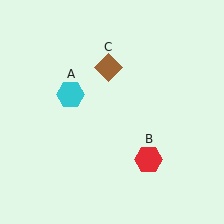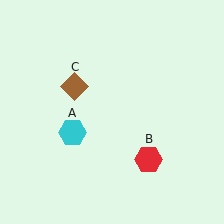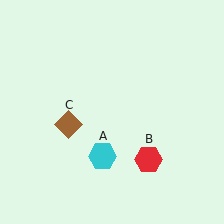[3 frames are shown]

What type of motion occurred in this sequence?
The cyan hexagon (object A), brown diamond (object C) rotated counterclockwise around the center of the scene.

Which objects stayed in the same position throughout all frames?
Red hexagon (object B) remained stationary.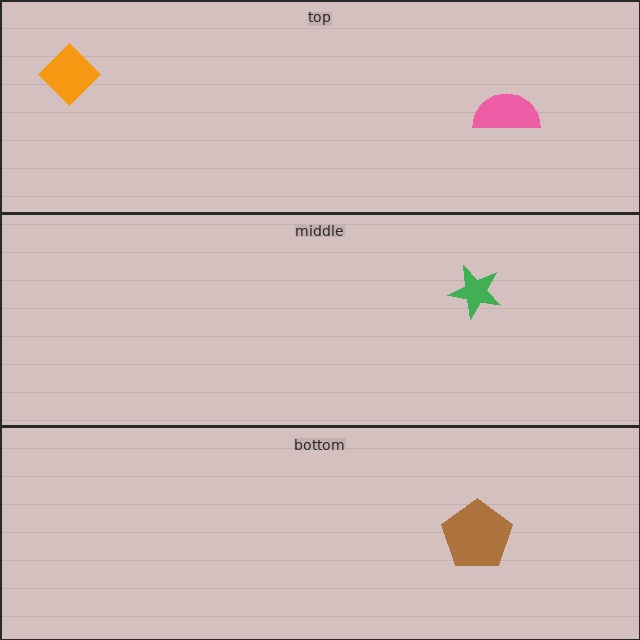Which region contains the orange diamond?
The top region.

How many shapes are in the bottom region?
1.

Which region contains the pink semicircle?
The top region.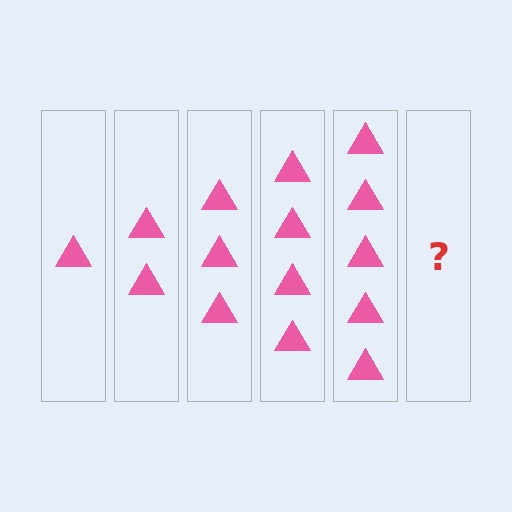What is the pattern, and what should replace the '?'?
The pattern is that each step adds one more triangle. The '?' should be 6 triangles.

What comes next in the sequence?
The next element should be 6 triangles.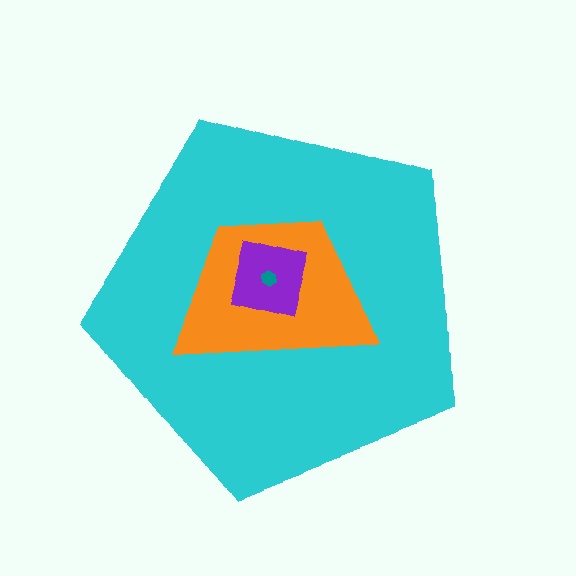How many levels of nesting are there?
4.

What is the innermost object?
The teal hexagon.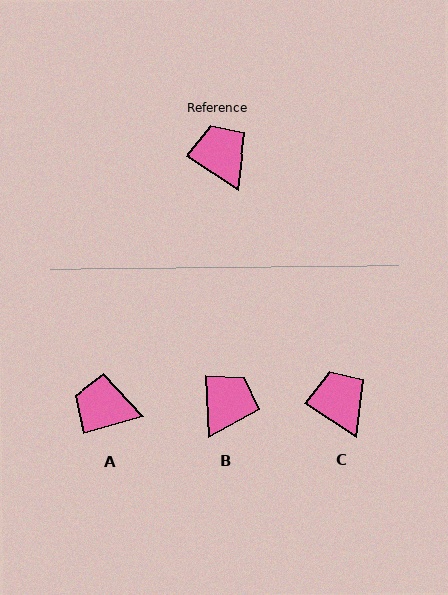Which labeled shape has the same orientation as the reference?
C.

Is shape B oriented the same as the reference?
No, it is off by about 54 degrees.